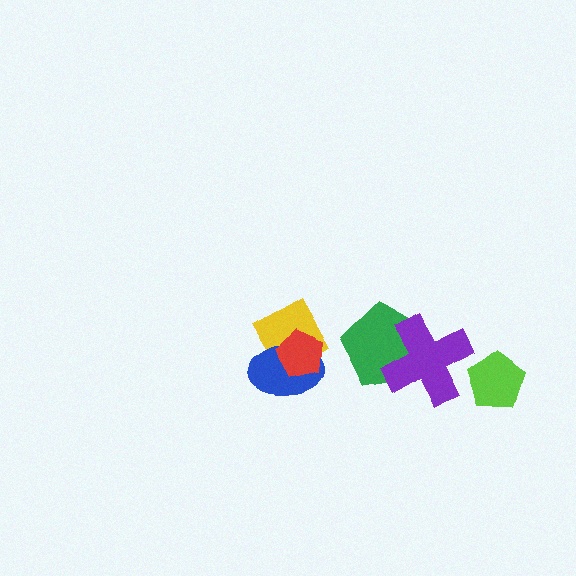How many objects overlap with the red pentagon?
2 objects overlap with the red pentagon.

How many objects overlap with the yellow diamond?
2 objects overlap with the yellow diamond.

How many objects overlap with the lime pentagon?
0 objects overlap with the lime pentagon.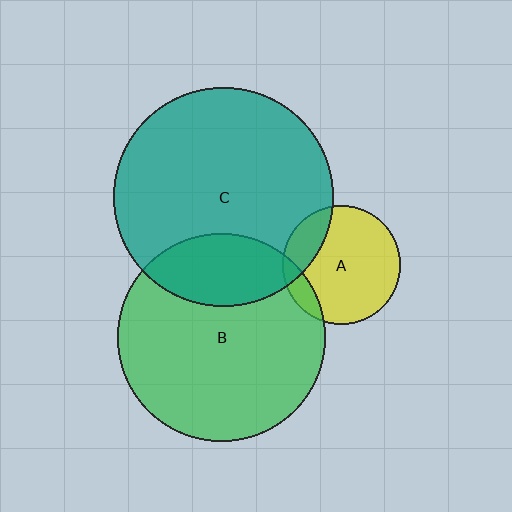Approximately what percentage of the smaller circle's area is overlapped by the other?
Approximately 10%.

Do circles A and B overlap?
Yes.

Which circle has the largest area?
Circle C (teal).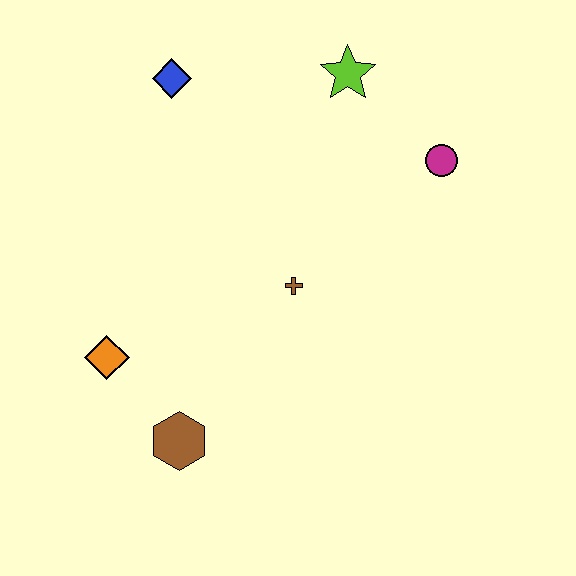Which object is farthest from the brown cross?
The blue diamond is farthest from the brown cross.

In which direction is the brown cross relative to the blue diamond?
The brown cross is below the blue diamond.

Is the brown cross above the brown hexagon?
Yes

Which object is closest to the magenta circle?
The lime star is closest to the magenta circle.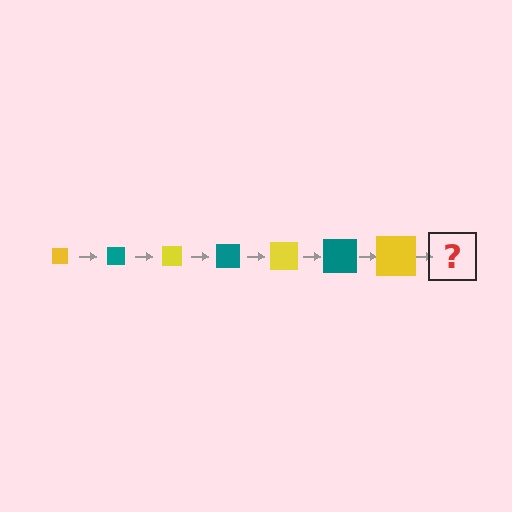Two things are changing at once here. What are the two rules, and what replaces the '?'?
The two rules are that the square grows larger each step and the color cycles through yellow and teal. The '?' should be a teal square, larger than the previous one.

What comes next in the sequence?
The next element should be a teal square, larger than the previous one.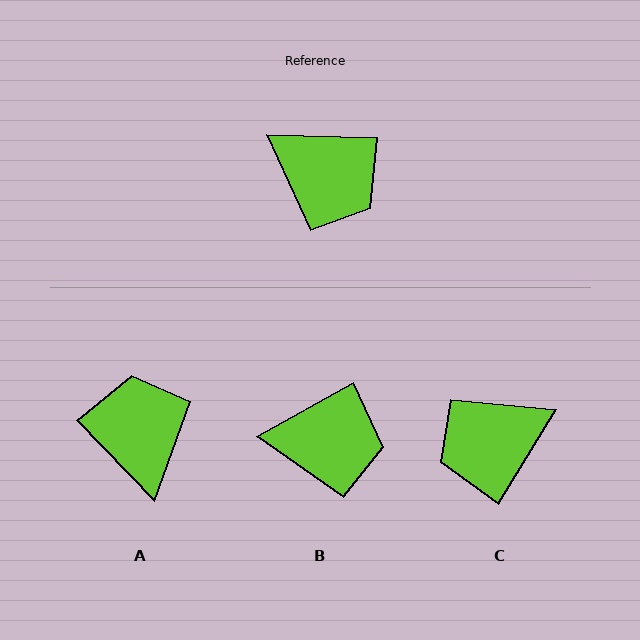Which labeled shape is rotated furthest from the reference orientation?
A, about 136 degrees away.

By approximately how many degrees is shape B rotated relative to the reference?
Approximately 31 degrees counter-clockwise.